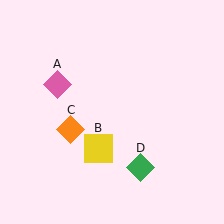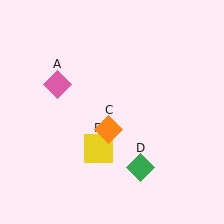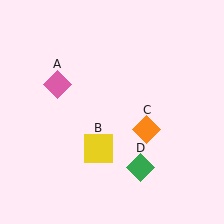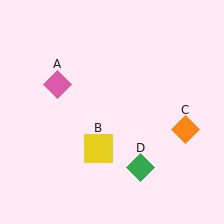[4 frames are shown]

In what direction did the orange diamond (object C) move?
The orange diamond (object C) moved right.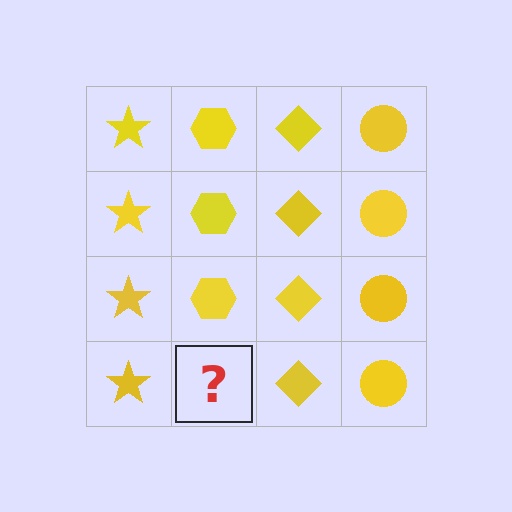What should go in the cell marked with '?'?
The missing cell should contain a yellow hexagon.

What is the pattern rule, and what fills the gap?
The rule is that each column has a consistent shape. The gap should be filled with a yellow hexagon.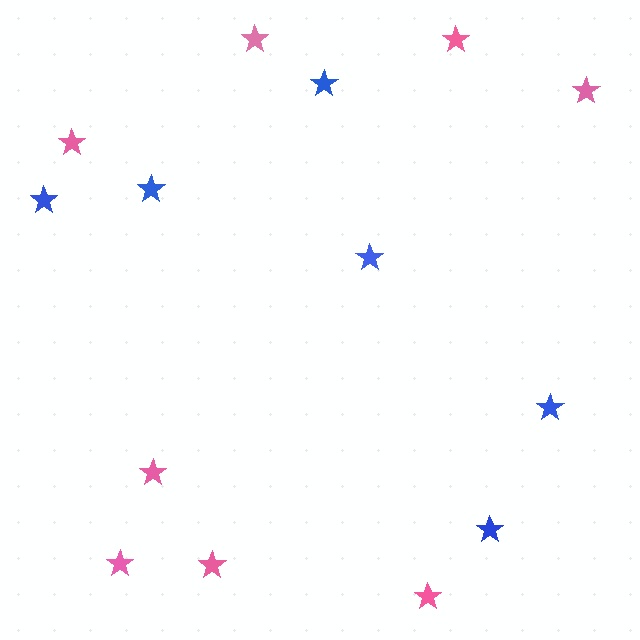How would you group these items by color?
There are 2 groups: one group of pink stars (8) and one group of blue stars (6).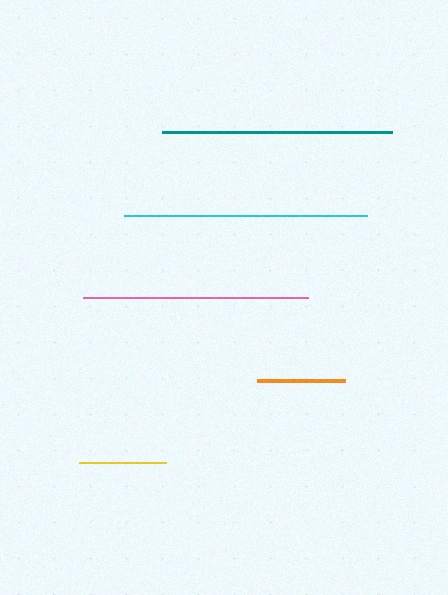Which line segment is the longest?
The cyan line is the longest at approximately 243 pixels.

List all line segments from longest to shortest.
From longest to shortest: cyan, teal, pink, orange, yellow.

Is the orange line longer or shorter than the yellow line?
The orange line is longer than the yellow line.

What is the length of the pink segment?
The pink segment is approximately 225 pixels long.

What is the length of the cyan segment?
The cyan segment is approximately 243 pixels long.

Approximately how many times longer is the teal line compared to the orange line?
The teal line is approximately 2.6 times the length of the orange line.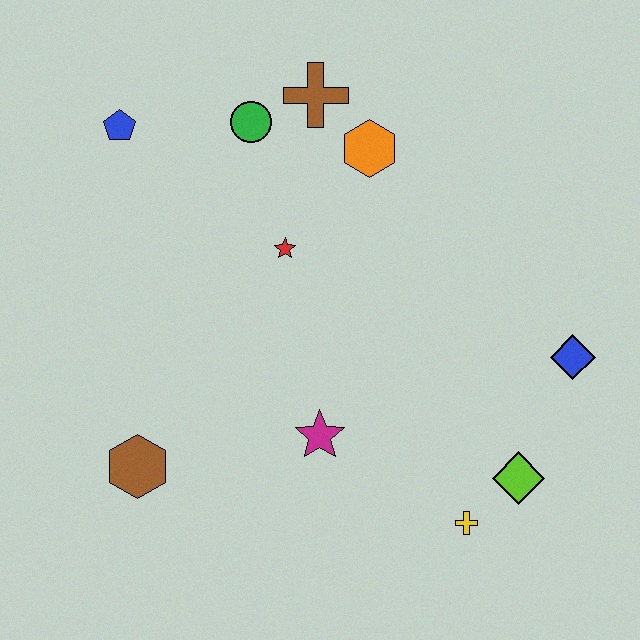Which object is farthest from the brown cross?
The yellow cross is farthest from the brown cross.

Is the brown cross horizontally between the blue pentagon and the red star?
No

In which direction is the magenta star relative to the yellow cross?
The magenta star is to the left of the yellow cross.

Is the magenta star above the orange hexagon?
No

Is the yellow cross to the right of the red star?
Yes